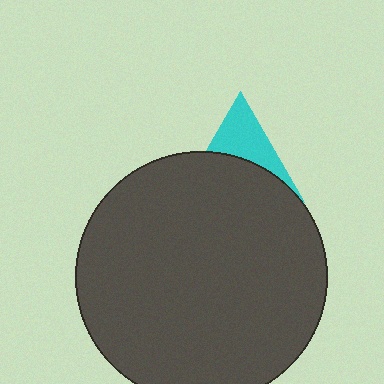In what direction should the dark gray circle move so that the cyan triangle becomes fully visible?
The dark gray circle should move down. That is the shortest direction to clear the overlap and leave the cyan triangle fully visible.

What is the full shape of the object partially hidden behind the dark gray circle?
The partially hidden object is a cyan triangle.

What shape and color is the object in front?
The object in front is a dark gray circle.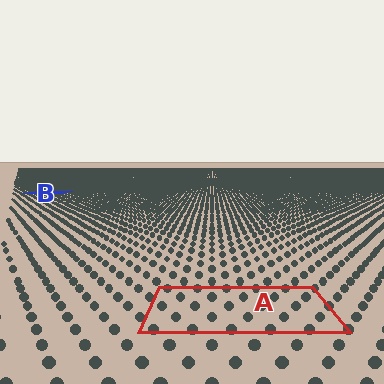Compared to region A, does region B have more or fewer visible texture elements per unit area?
Region B has more texture elements per unit area — they are packed more densely because it is farther away.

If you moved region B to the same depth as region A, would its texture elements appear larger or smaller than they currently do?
They would appear larger. At a closer depth, the same texture elements are projected at a bigger on-screen size.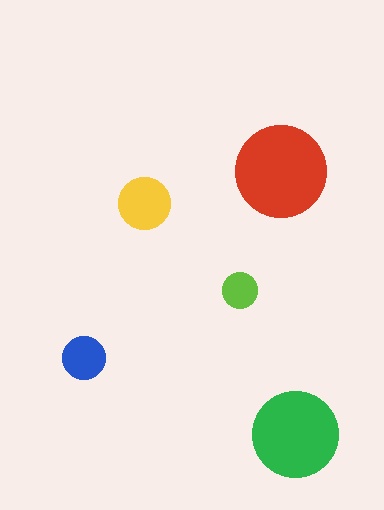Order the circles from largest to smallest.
the red one, the green one, the yellow one, the blue one, the lime one.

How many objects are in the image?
There are 5 objects in the image.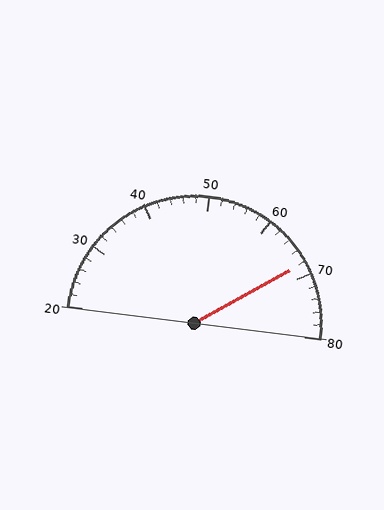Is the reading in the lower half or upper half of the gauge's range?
The reading is in the upper half of the range (20 to 80).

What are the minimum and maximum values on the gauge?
The gauge ranges from 20 to 80.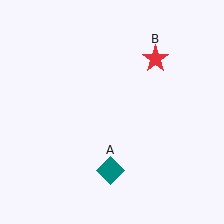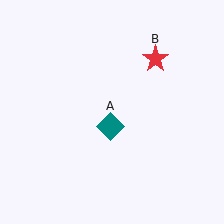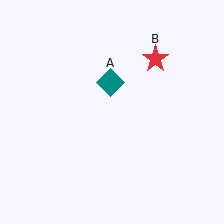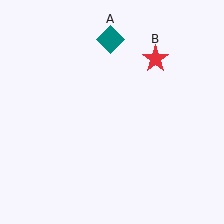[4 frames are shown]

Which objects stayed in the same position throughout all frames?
Red star (object B) remained stationary.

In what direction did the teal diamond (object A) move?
The teal diamond (object A) moved up.